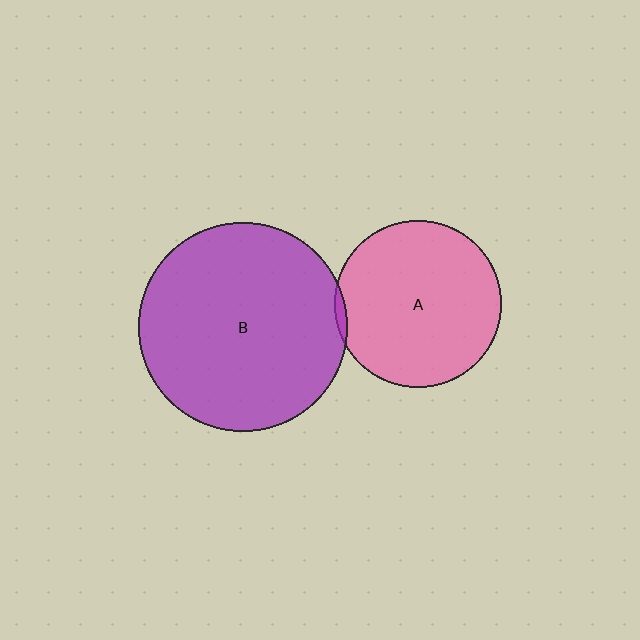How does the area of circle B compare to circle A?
Approximately 1.6 times.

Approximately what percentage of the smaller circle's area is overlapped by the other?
Approximately 5%.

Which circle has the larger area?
Circle B (purple).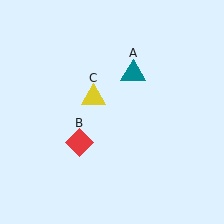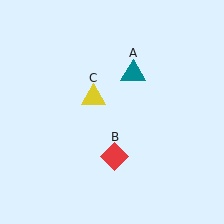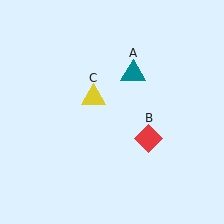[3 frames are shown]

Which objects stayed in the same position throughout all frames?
Teal triangle (object A) and yellow triangle (object C) remained stationary.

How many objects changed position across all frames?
1 object changed position: red diamond (object B).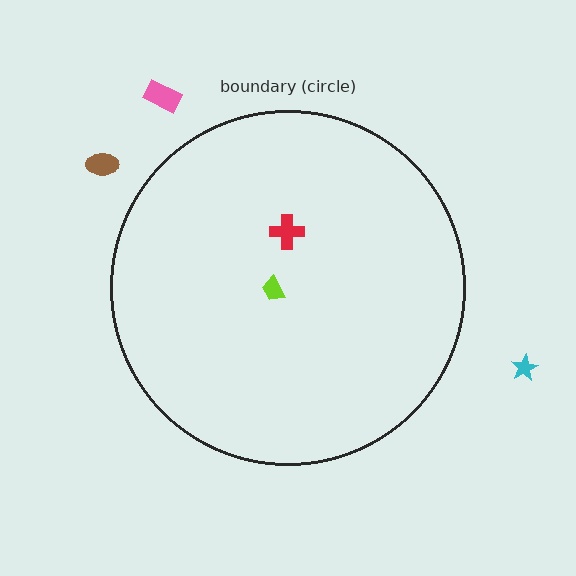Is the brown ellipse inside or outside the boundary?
Outside.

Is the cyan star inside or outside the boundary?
Outside.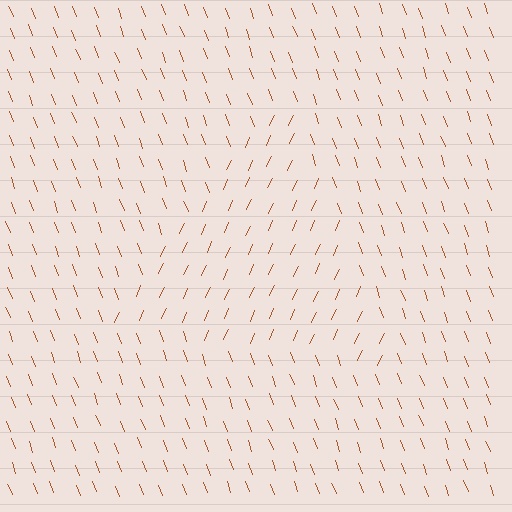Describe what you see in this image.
The image is filled with small brown line segments. A triangle region in the image has lines oriented differently from the surrounding lines, creating a visible texture boundary.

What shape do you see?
I see a triangle.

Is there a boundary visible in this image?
Yes, there is a texture boundary formed by a change in line orientation.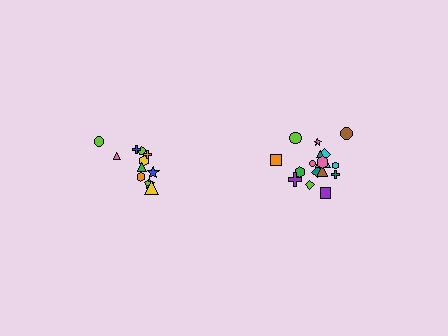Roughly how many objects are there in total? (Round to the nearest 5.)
Roughly 30 objects in total.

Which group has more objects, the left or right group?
The right group.